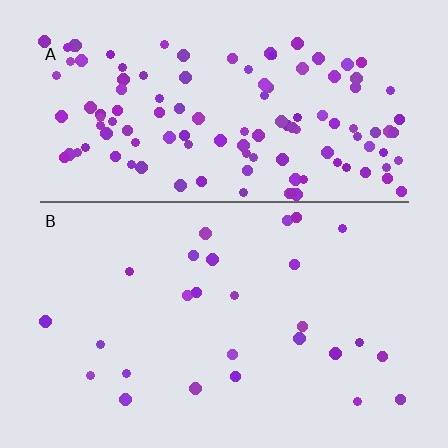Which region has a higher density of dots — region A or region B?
A (the top).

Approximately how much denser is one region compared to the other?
Approximately 4.6× — region A over region B.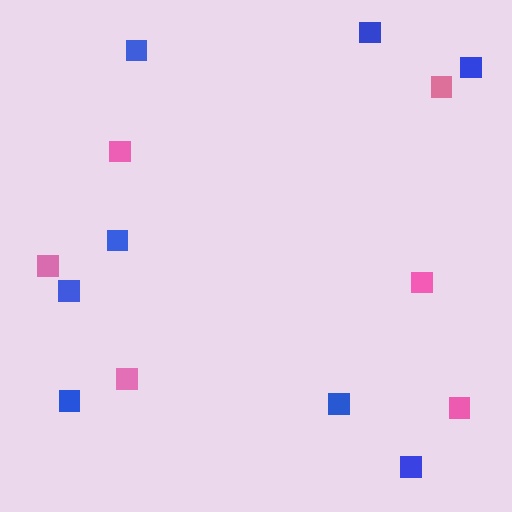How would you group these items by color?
There are 2 groups: one group of pink squares (6) and one group of blue squares (8).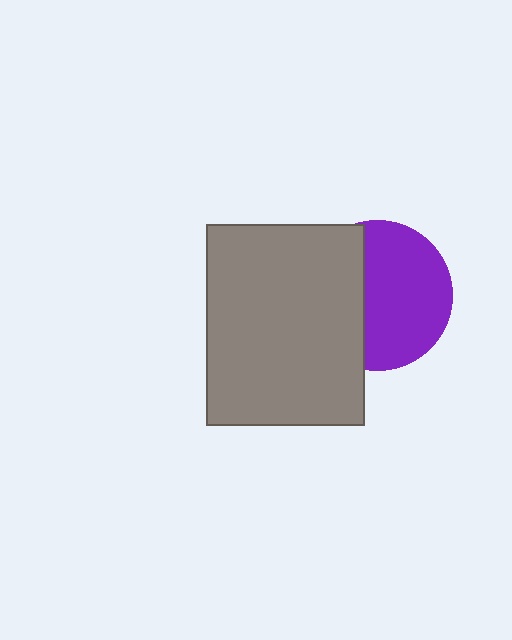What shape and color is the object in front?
The object in front is a gray rectangle.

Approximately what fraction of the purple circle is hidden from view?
Roughly 40% of the purple circle is hidden behind the gray rectangle.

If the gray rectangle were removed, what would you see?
You would see the complete purple circle.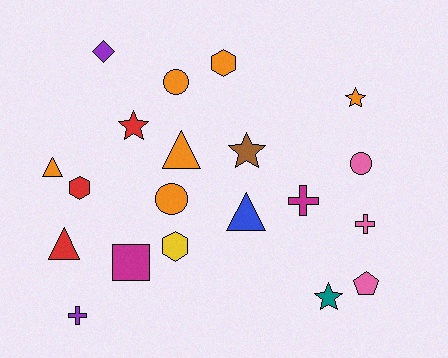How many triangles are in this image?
There are 4 triangles.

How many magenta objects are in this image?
There are 2 magenta objects.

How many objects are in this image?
There are 20 objects.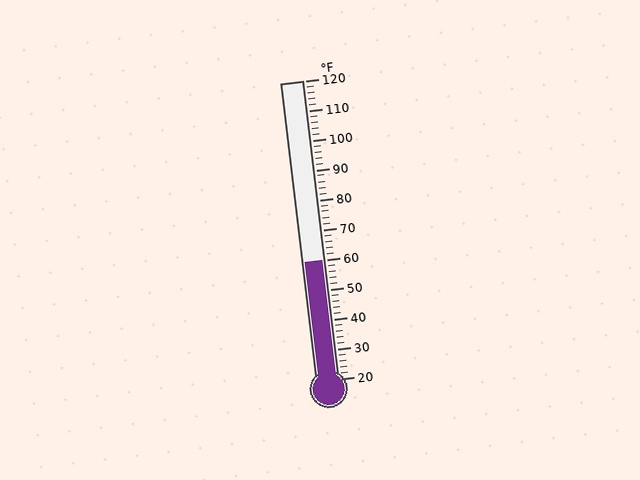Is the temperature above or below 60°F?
The temperature is at 60°F.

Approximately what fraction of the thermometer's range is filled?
The thermometer is filled to approximately 40% of its range.